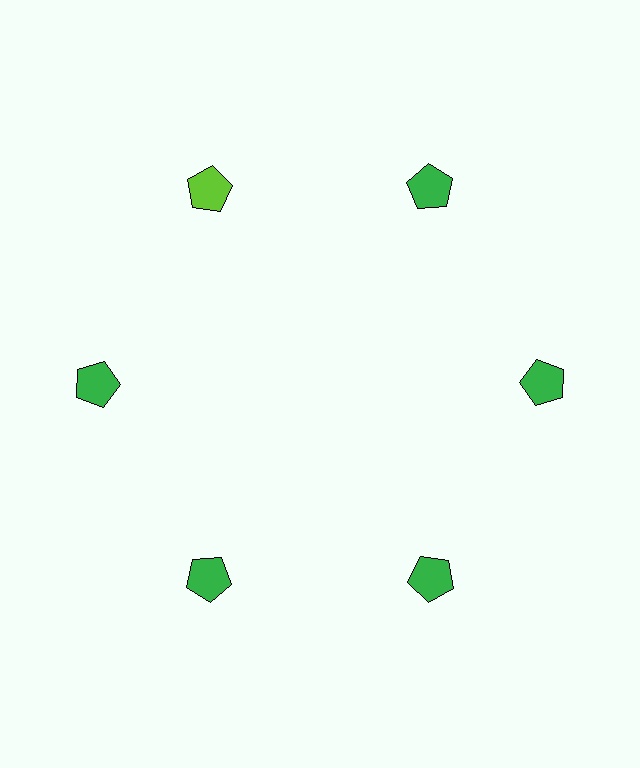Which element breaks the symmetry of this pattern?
The lime pentagon at roughly the 11 o'clock position breaks the symmetry. All other shapes are green pentagons.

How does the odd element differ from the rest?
It has a different color: lime instead of green.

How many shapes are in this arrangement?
There are 6 shapes arranged in a ring pattern.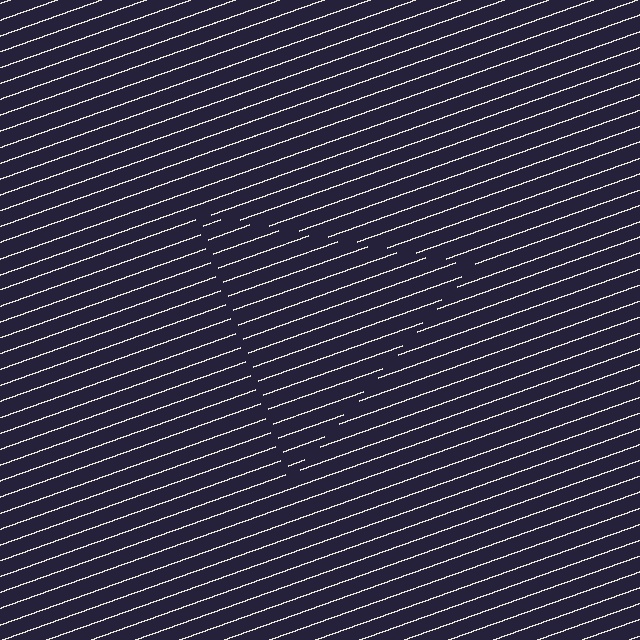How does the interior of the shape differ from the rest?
The interior of the shape contains the same grating, shifted by half a period — the contour is defined by the phase discontinuity where line-ends from the inner and outer gratings abut.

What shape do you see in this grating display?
An illusory triangle. The interior of the shape contains the same grating, shifted by half a period — the contour is defined by the phase discontinuity where line-ends from the inner and outer gratings abut.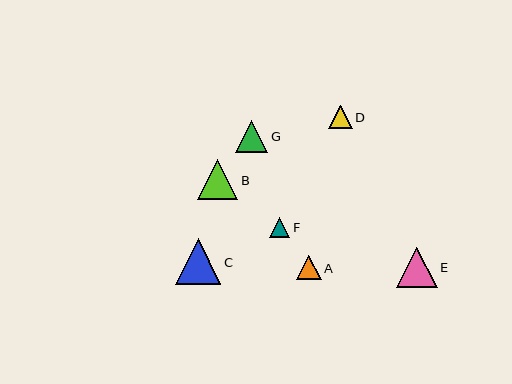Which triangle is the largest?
Triangle C is the largest with a size of approximately 45 pixels.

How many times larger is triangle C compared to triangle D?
Triangle C is approximately 2.0 times the size of triangle D.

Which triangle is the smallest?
Triangle F is the smallest with a size of approximately 20 pixels.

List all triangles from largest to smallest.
From largest to smallest: C, E, B, G, A, D, F.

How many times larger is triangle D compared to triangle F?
Triangle D is approximately 1.1 times the size of triangle F.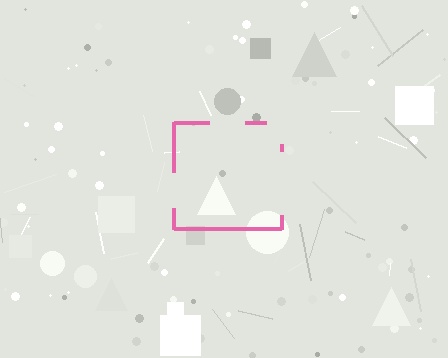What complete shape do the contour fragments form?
The contour fragments form a square.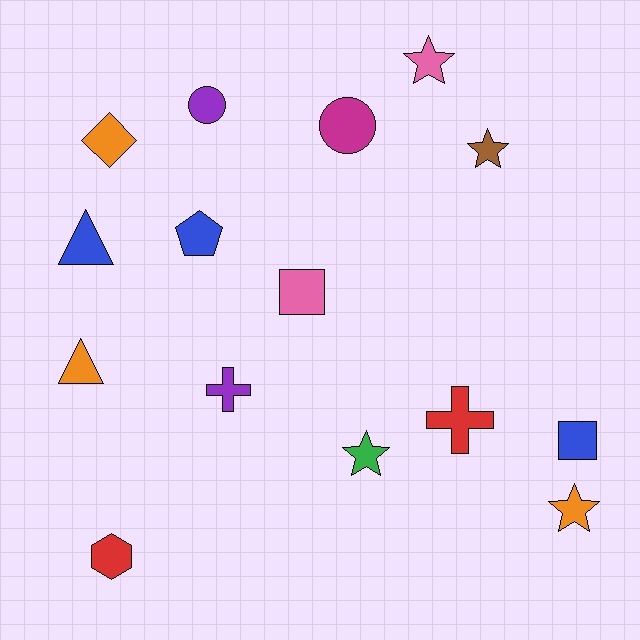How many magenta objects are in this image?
There is 1 magenta object.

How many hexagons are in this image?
There is 1 hexagon.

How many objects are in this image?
There are 15 objects.